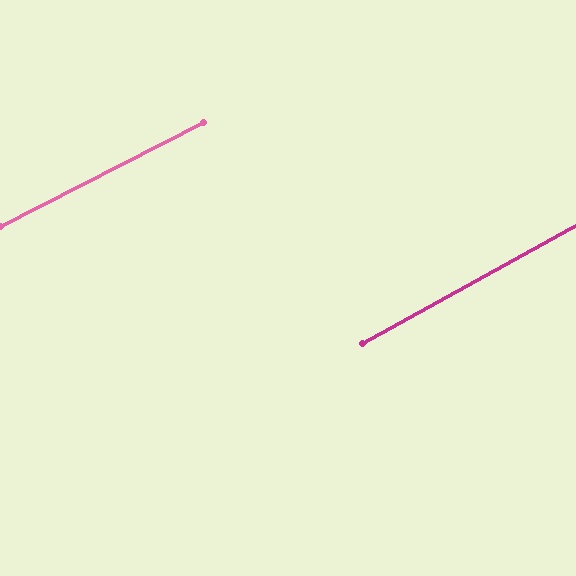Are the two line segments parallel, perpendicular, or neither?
Parallel — their directions differ by only 1.7°.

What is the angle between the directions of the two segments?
Approximately 2 degrees.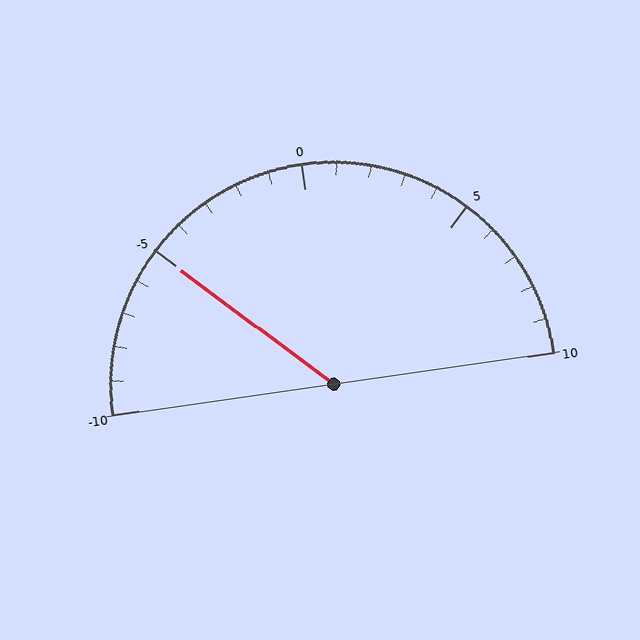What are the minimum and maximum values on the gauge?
The gauge ranges from -10 to 10.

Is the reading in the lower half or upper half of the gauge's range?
The reading is in the lower half of the range (-10 to 10).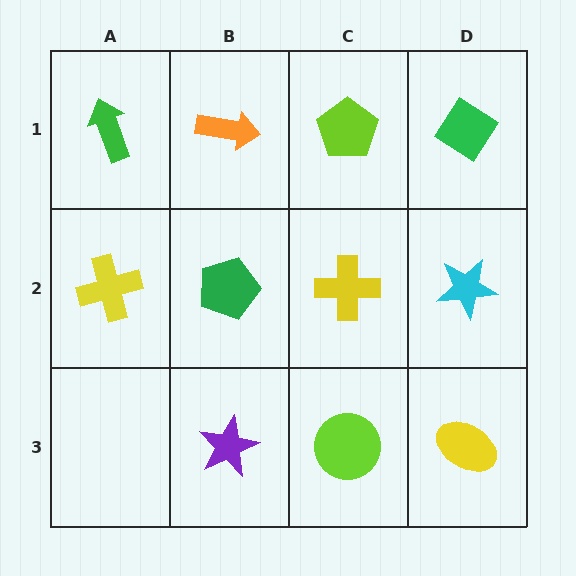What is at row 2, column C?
A yellow cross.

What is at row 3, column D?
A yellow ellipse.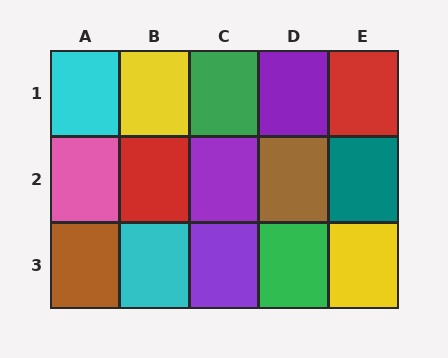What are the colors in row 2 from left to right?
Pink, red, purple, brown, teal.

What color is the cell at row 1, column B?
Yellow.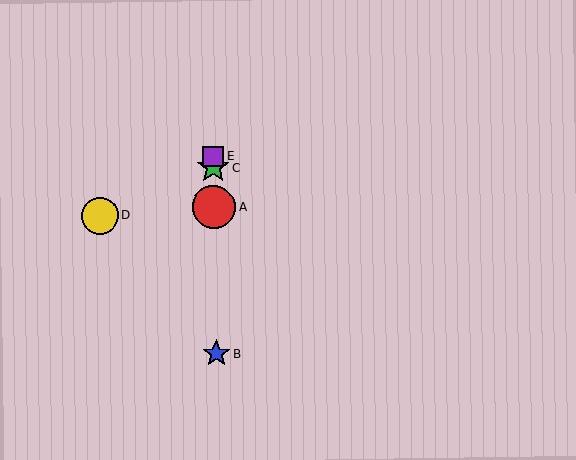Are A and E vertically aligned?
Yes, both are at x≈214.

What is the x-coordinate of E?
Object E is at x≈213.